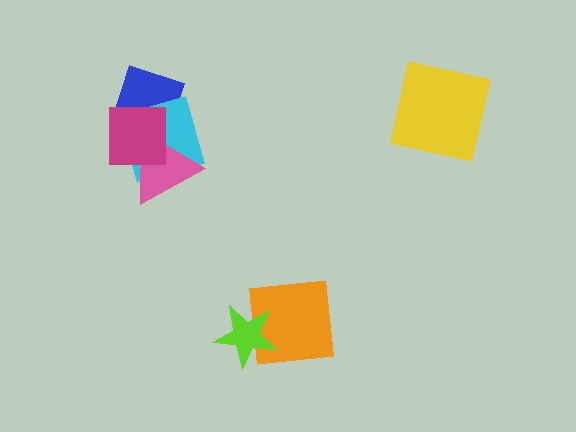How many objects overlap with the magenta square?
3 objects overlap with the magenta square.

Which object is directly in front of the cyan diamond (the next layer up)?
The pink triangle is directly in front of the cyan diamond.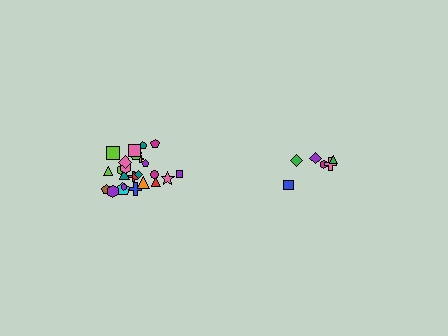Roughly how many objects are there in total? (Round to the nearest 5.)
Roughly 30 objects in total.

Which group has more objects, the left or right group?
The left group.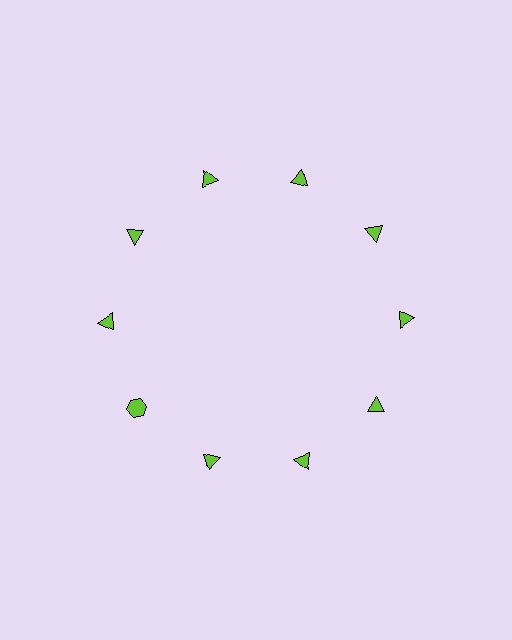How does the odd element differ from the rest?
It has a different shape: hexagon instead of triangle.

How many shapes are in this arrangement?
There are 10 shapes arranged in a ring pattern.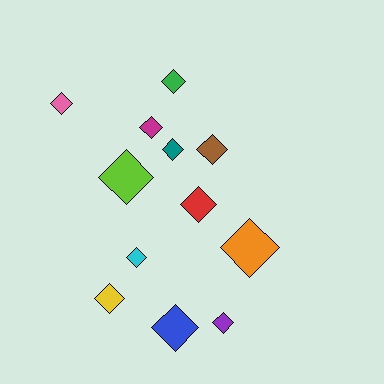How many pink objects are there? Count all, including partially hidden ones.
There is 1 pink object.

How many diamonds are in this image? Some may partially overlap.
There are 12 diamonds.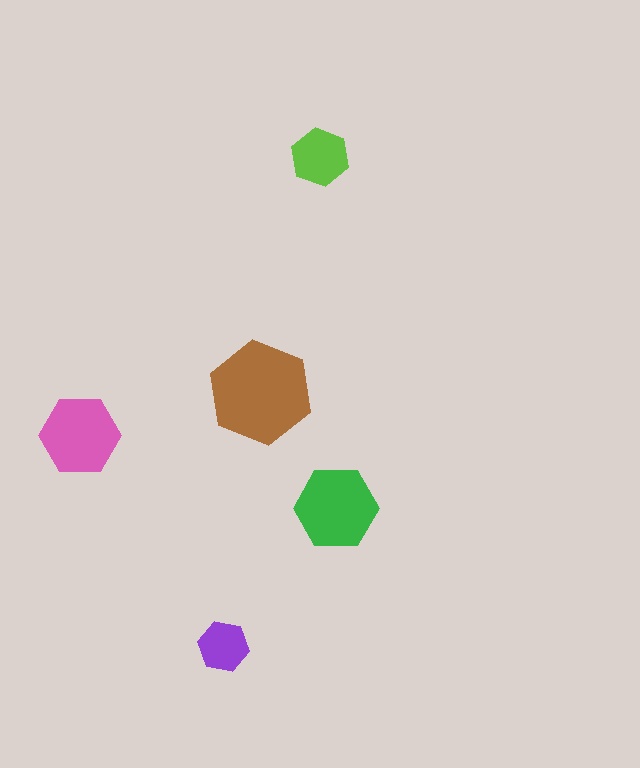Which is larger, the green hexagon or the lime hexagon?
The green one.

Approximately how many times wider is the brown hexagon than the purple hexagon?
About 2 times wider.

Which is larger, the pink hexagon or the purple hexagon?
The pink one.